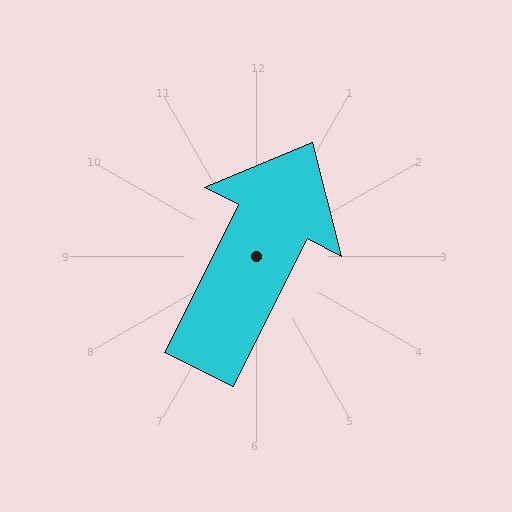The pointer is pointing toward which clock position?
Roughly 1 o'clock.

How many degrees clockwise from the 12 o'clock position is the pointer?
Approximately 27 degrees.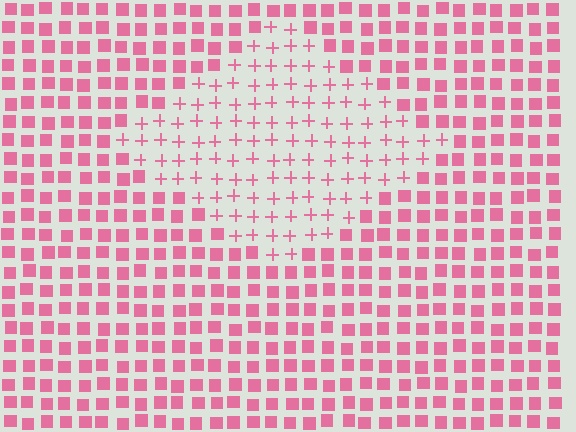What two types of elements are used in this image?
The image uses plus signs inside the diamond region and squares outside it.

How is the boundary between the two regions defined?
The boundary is defined by a change in element shape: plus signs inside vs. squares outside. All elements share the same color and spacing.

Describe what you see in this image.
The image is filled with small pink elements arranged in a uniform grid. A diamond-shaped region contains plus signs, while the surrounding area contains squares. The boundary is defined purely by the change in element shape.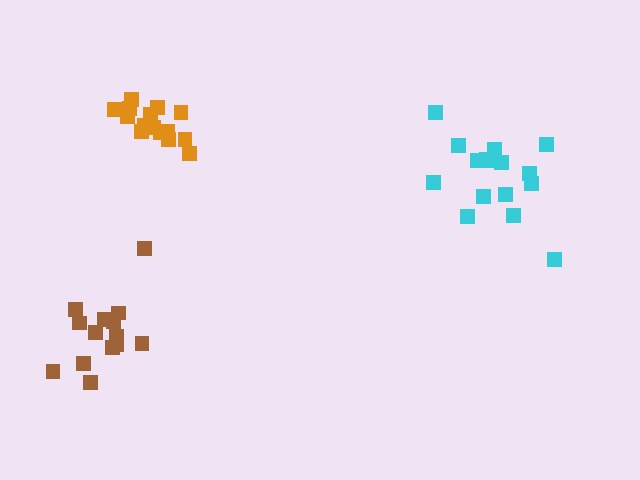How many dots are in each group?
Group 1: 15 dots, Group 2: 16 dots, Group 3: 15 dots (46 total).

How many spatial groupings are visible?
There are 3 spatial groupings.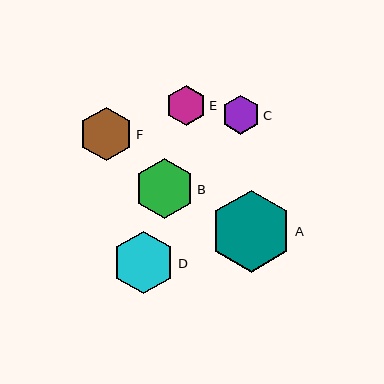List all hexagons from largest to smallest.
From largest to smallest: A, D, B, F, E, C.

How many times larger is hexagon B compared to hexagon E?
Hexagon B is approximately 1.5 times the size of hexagon E.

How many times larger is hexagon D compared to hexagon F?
Hexagon D is approximately 1.2 times the size of hexagon F.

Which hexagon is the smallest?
Hexagon C is the smallest with a size of approximately 39 pixels.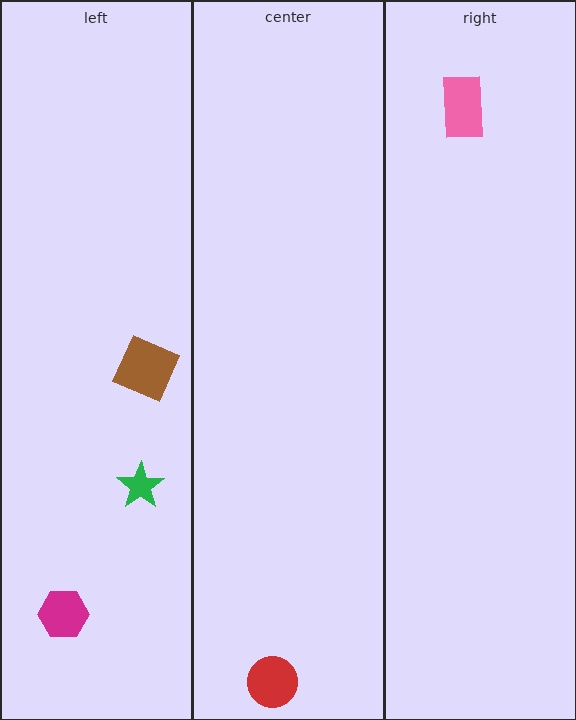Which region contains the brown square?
The left region.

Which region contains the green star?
The left region.